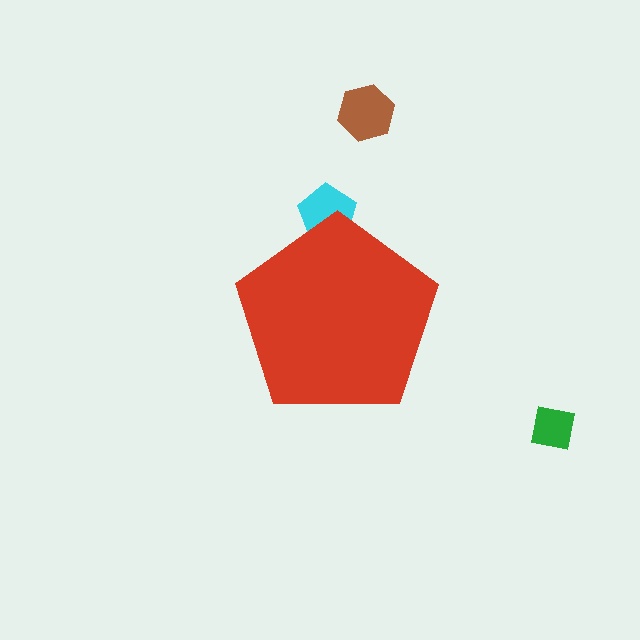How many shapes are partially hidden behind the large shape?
1 shape is partially hidden.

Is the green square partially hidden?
No, the green square is fully visible.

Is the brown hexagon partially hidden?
No, the brown hexagon is fully visible.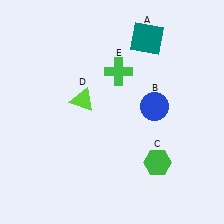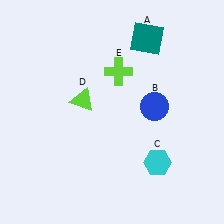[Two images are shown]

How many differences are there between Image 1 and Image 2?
There are 2 differences between the two images.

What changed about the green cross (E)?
In Image 1, E is green. In Image 2, it changed to lime.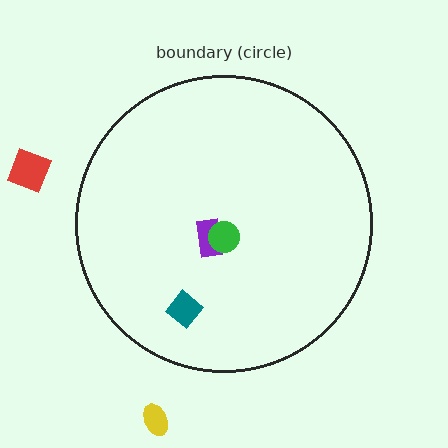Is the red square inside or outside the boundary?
Outside.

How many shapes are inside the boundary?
3 inside, 2 outside.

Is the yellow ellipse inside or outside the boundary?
Outside.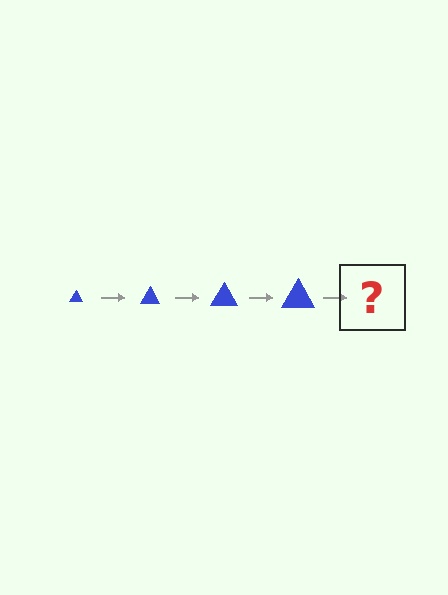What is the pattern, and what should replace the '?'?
The pattern is that the triangle gets progressively larger each step. The '?' should be a blue triangle, larger than the previous one.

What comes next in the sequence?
The next element should be a blue triangle, larger than the previous one.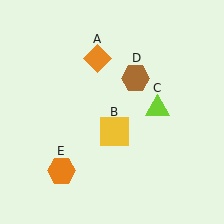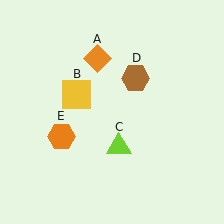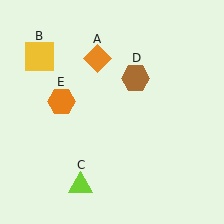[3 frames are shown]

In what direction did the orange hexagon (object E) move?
The orange hexagon (object E) moved up.